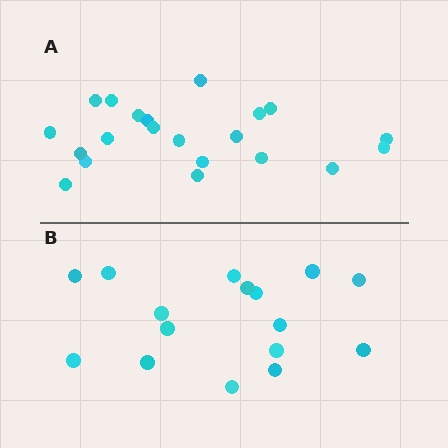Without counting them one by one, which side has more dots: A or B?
Region A (the top region) has more dots.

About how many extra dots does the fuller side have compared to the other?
Region A has about 5 more dots than region B.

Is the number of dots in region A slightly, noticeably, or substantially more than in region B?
Region A has noticeably more, but not dramatically so. The ratio is roughly 1.3 to 1.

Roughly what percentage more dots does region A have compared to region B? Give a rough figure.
About 30% more.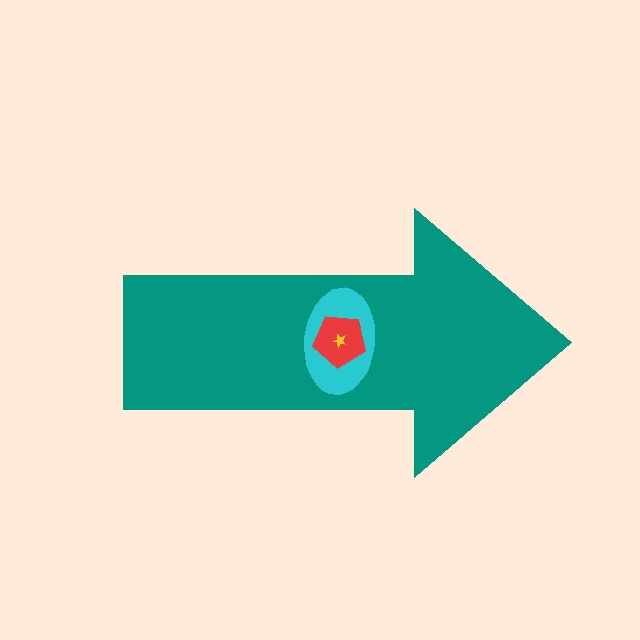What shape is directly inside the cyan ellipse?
The red pentagon.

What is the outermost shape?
The teal arrow.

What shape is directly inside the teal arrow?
The cyan ellipse.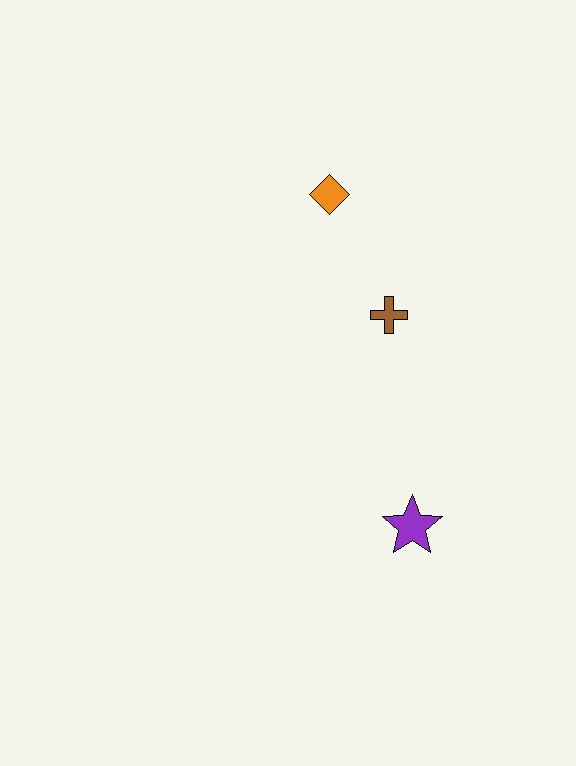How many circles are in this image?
There are no circles.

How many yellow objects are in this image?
There are no yellow objects.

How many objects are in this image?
There are 3 objects.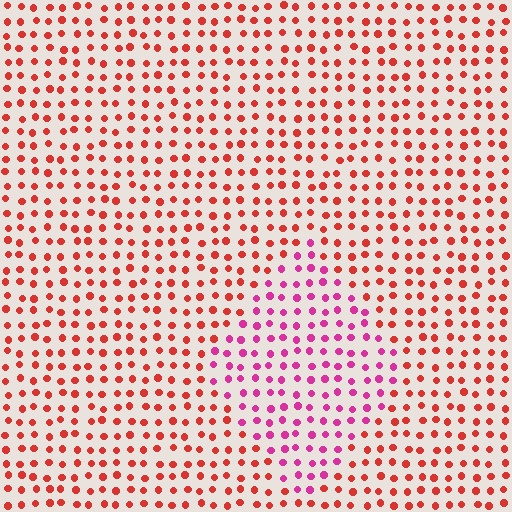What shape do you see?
I see a diamond.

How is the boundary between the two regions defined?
The boundary is defined purely by a slight shift in hue (about 41 degrees). Spacing, size, and orientation are identical on both sides.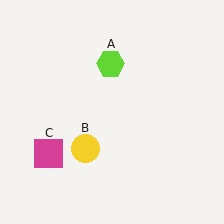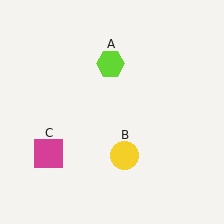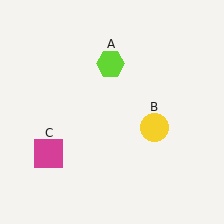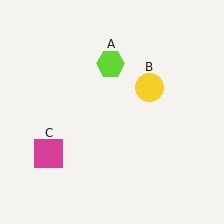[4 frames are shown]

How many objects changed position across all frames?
1 object changed position: yellow circle (object B).